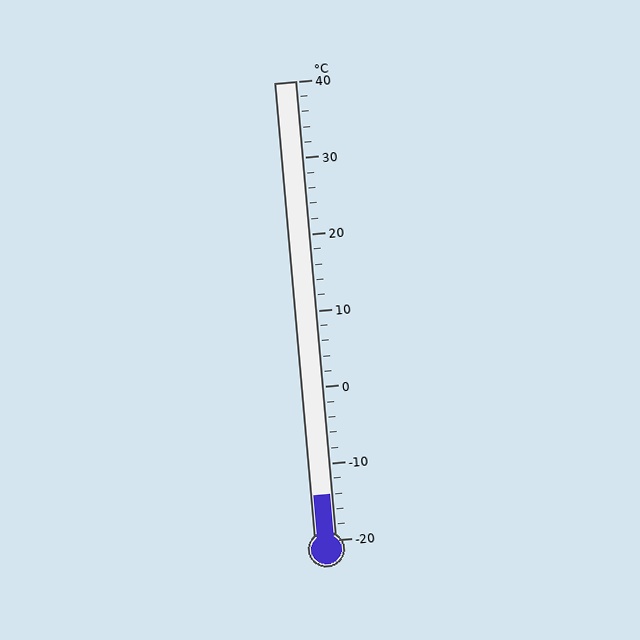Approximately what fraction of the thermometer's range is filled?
The thermometer is filled to approximately 10% of its range.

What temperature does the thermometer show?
The thermometer shows approximately -14°C.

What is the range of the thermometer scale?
The thermometer scale ranges from -20°C to 40°C.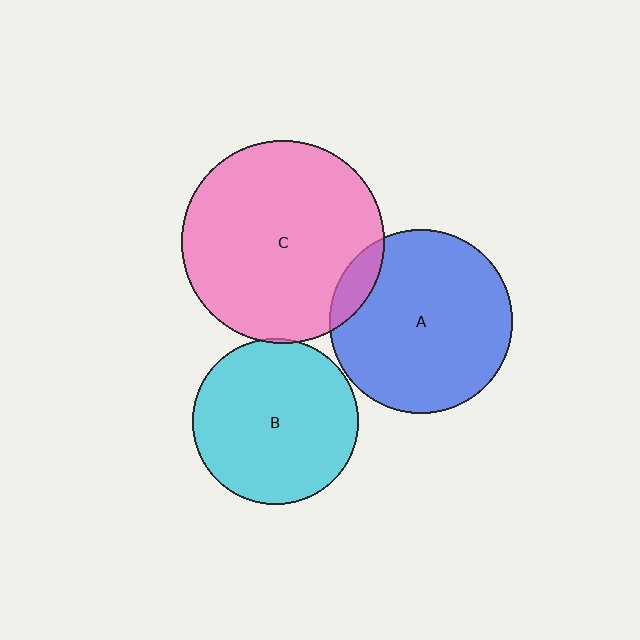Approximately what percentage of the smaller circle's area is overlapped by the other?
Approximately 10%.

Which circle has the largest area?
Circle C (pink).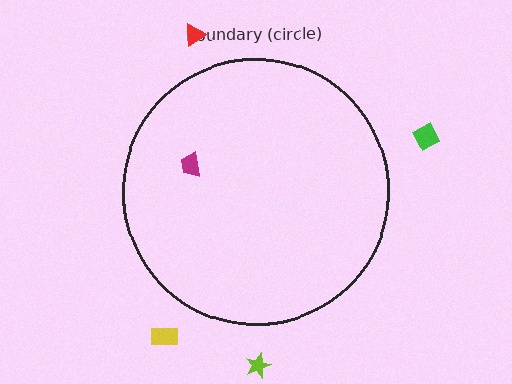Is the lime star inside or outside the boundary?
Outside.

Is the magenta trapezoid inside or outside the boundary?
Inside.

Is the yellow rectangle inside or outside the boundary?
Outside.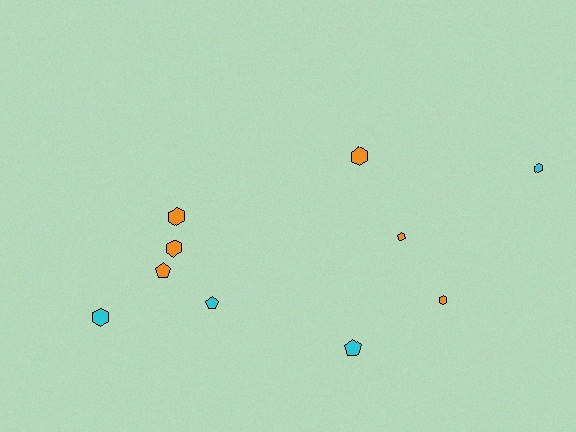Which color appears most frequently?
Orange, with 6 objects.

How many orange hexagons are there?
There are 5 orange hexagons.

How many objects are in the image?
There are 10 objects.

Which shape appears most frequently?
Hexagon, with 7 objects.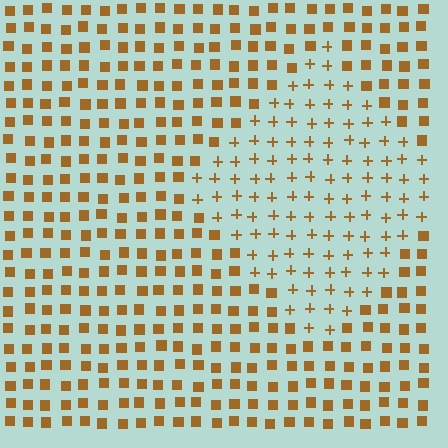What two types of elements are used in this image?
The image uses plus signs inside the diamond region and squares outside it.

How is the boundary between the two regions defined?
The boundary is defined by a change in element shape: plus signs inside vs. squares outside. All elements share the same color and spacing.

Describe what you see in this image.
The image is filled with small brown elements arranged in a uniform grid. A diamond-shaped region contains plus signs, while the surrounding area contains squares. The boundary is defined purely by the change in element shape.